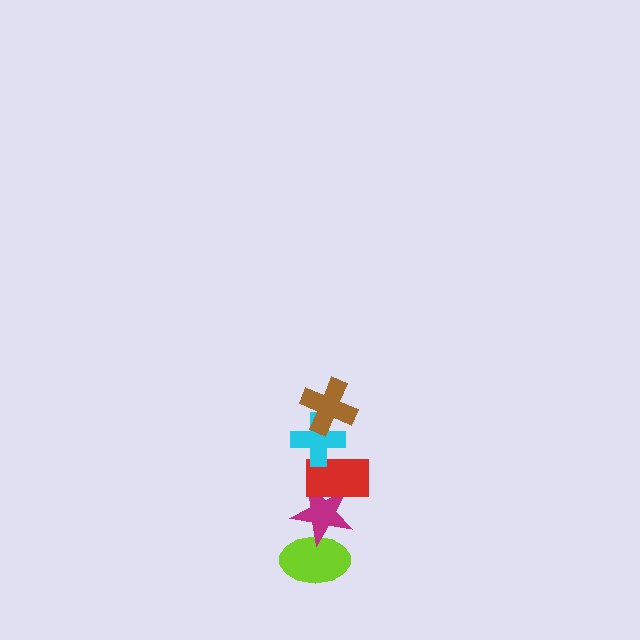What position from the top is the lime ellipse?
The lime ellipse is 5th from the top.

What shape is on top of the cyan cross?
The brown cross is on top of the cyan cross.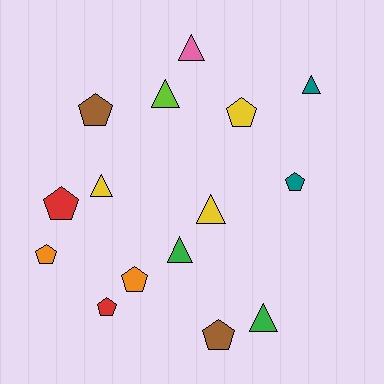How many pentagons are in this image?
There are 8 pentagons.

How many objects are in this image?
There are 15 objects.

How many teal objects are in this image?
There are 2 teal objects.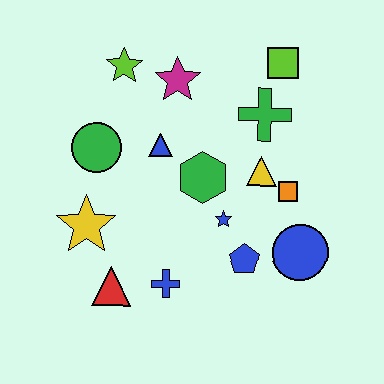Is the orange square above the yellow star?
Yes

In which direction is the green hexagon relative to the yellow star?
The green hexagon is to the right of the yellow star.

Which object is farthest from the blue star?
The lime star is farthest from the blue star.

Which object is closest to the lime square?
The green cross is closest to the lime square.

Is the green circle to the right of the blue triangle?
No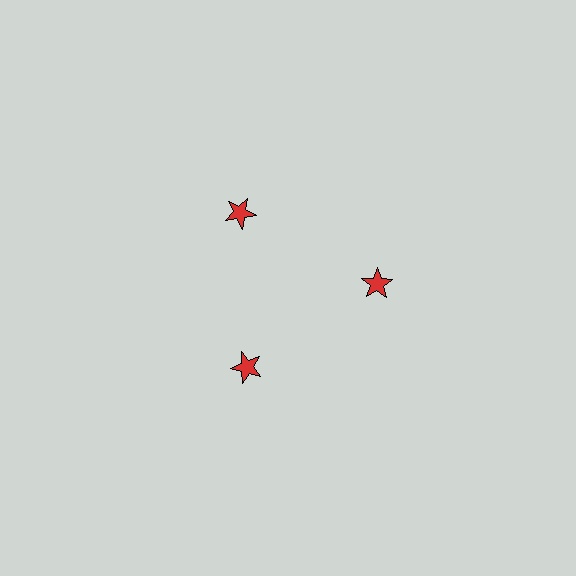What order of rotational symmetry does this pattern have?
This pattern has 3-fold rotational symmetry.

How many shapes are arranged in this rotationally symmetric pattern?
There are 3 shapes, arranged in 3 groups of 1.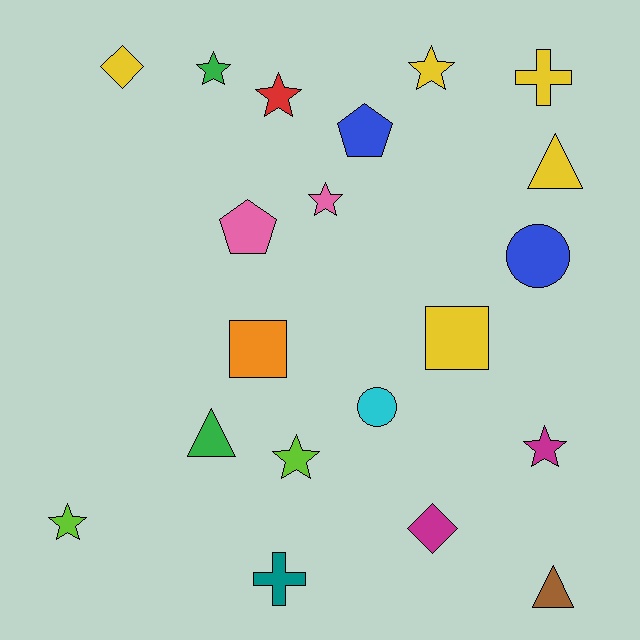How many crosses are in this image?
There are 2 crosses.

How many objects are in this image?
There are 20 objects.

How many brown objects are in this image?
There is 1 brown object.